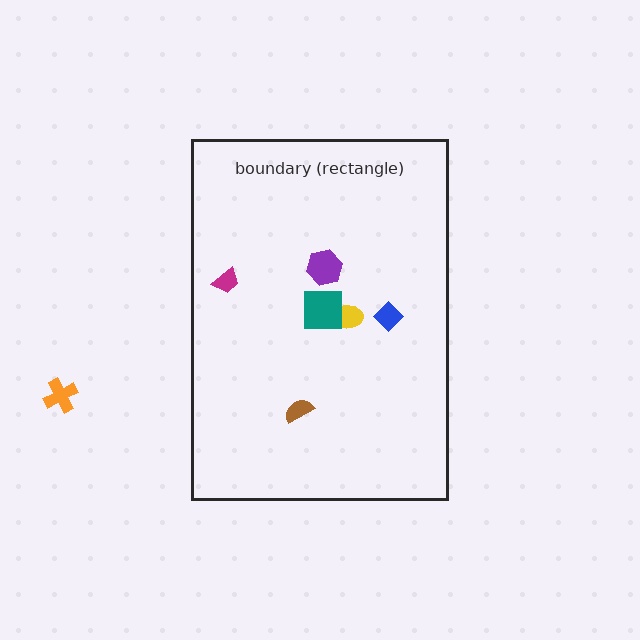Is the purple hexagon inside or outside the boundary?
Inside.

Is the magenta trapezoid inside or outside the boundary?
Inside.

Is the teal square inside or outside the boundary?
Inside.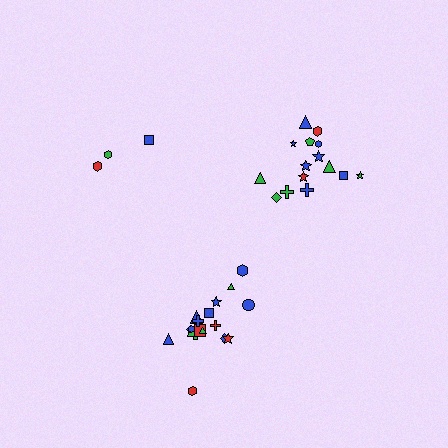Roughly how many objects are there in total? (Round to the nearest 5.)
Roughly 35 objects in total.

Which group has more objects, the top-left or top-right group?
The top-right group.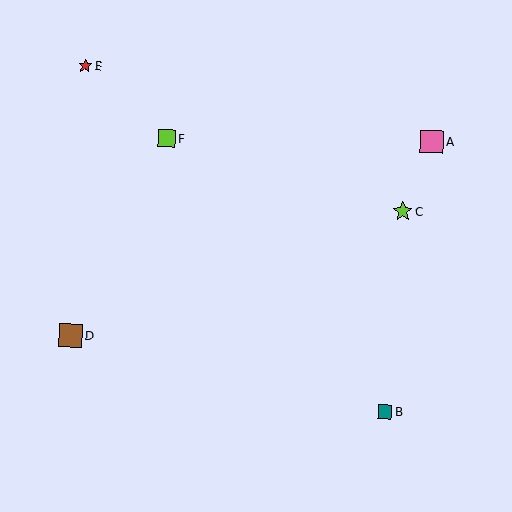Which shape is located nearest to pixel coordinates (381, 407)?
The teal square (labeled B) at (385, 412) is nearest to that location.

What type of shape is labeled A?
Shape A is a pink square.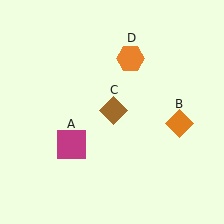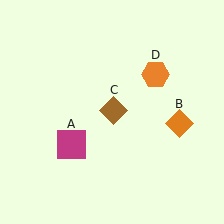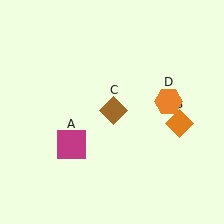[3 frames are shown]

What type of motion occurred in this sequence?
The orange hexagon (object D) rotated clockwise around the center of the scene.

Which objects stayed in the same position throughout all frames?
Magenta square (object A) and orange diamond (object B) and brown diamond (object C) remained stationary.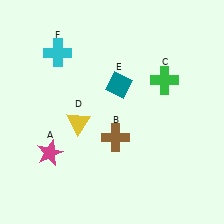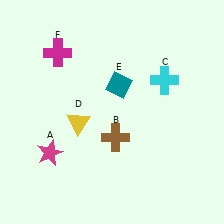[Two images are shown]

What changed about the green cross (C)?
In Image 1, C is green. In Image 2, it changed to cyan.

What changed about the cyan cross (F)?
In Image 1, F is cyan. In Image 2, it changed to magenta.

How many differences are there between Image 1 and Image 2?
There are 2 differences between the two images.